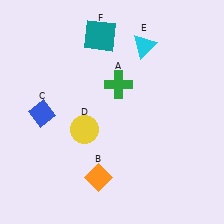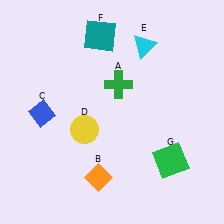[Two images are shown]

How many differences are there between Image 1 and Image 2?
There is 1 difference between the two images.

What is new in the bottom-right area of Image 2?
A green square (G) was added in the bottom-right area of Image 2.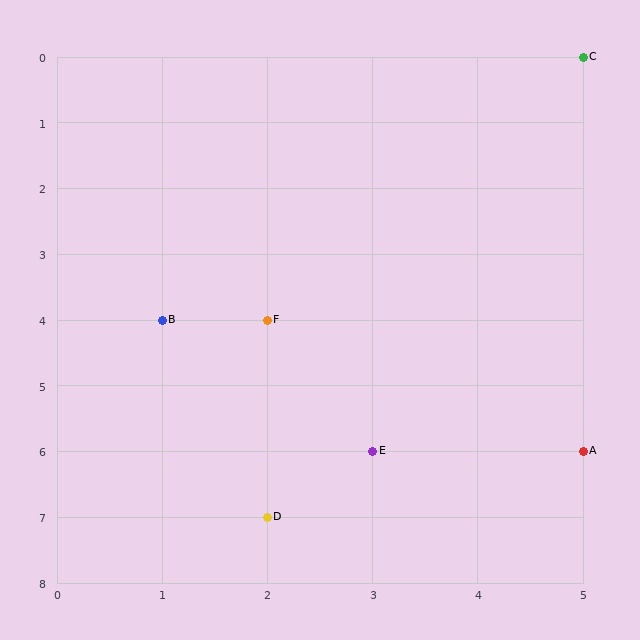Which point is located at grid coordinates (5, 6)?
Point A is at (5, 6).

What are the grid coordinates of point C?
Point C is at grid coordinates (5, 0).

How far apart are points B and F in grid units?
Points B and F are 1 column apart.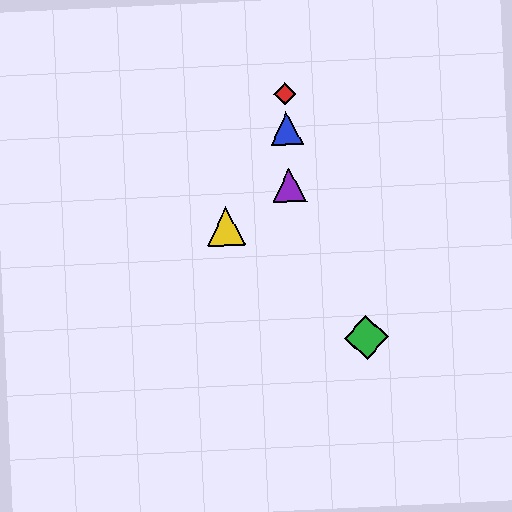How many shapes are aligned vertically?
3 shapes (the red diamond, the blue triangle, the purple triangle) are aligned vertically.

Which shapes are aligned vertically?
The red diamond, the blue triangle, the purple triangle are aligned vertically.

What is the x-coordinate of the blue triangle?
The blue triangle is at x≈287.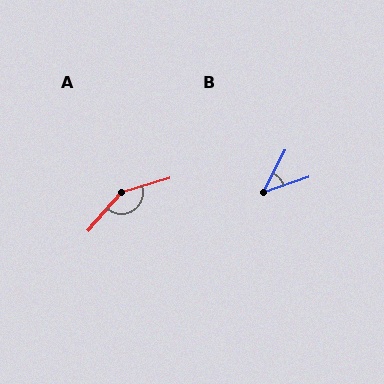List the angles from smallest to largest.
B (44°), A (147°).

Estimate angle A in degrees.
Approximately 147 degrees.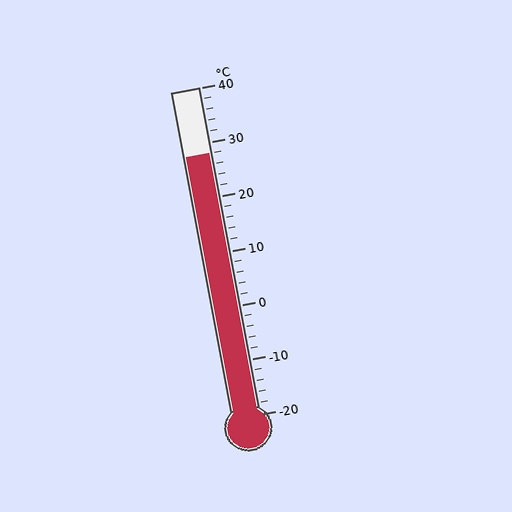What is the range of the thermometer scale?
The thermometer scale ranges from -20°C to 40°C.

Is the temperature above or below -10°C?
The temperature is above -10°C.